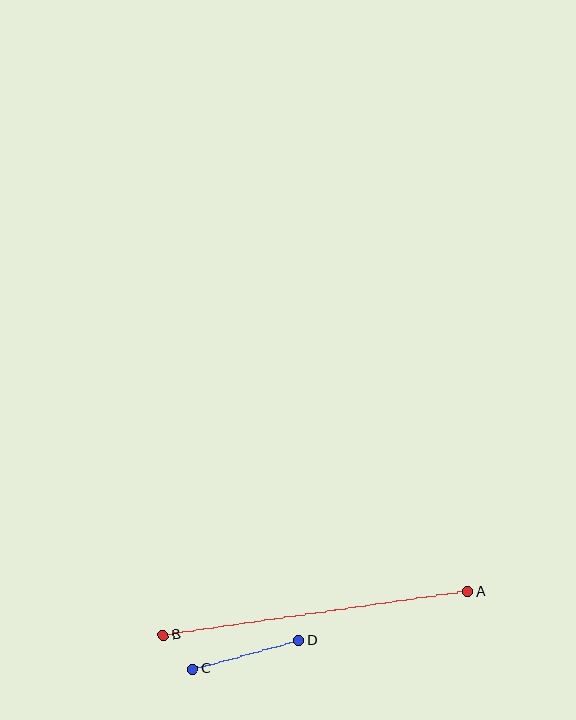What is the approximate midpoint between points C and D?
The midpoint is at approximately (246, 655) pixels.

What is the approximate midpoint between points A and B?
The midpoint is at approximately (315, 614) pixels.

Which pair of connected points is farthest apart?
Points A and B are farthest apart.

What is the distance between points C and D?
The distance is approximately 110 pixels.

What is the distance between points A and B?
The distance is approximately 307 pixels.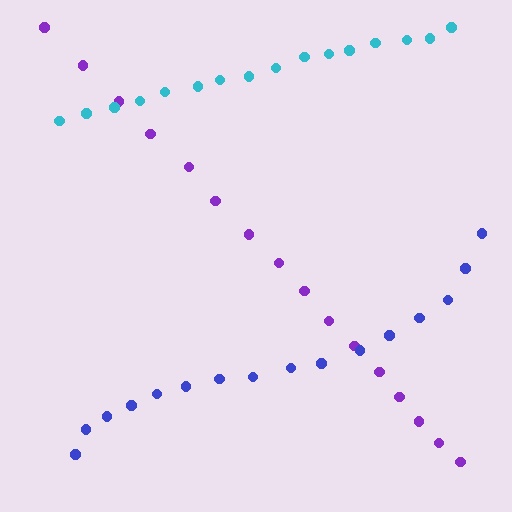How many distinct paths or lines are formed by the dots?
There are 3 distinct paths.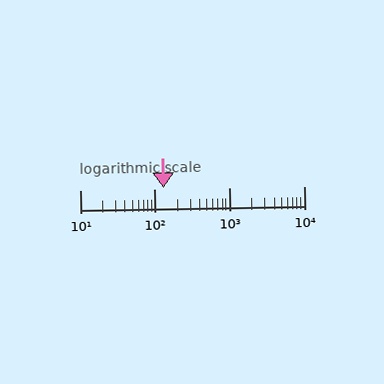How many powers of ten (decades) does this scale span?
The scale spans 3 decades, from 10 to 10000.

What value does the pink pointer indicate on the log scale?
The pointer indicates approximately 130.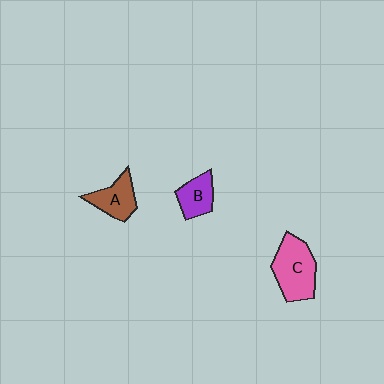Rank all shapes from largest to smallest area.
From largest to smallest: C (pink), A (brown), B (purple).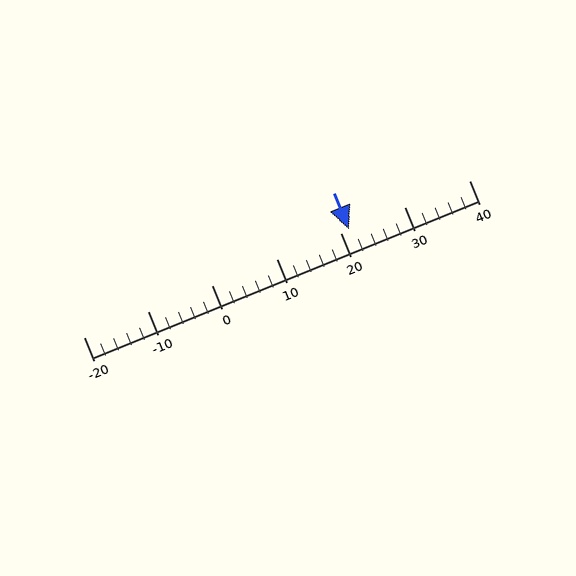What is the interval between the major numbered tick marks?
The major tick marks are spaced 10 units apart.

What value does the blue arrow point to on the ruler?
The blue arrow points to approximately 21.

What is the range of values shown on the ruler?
The ruler shows values from -20 to 40.